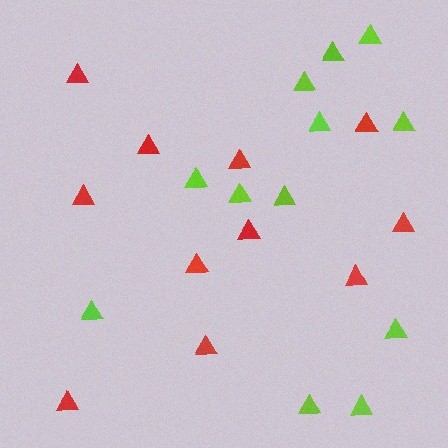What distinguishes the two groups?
There are 2 groups: one group of red triangles (11) and one group of lime triangles (12).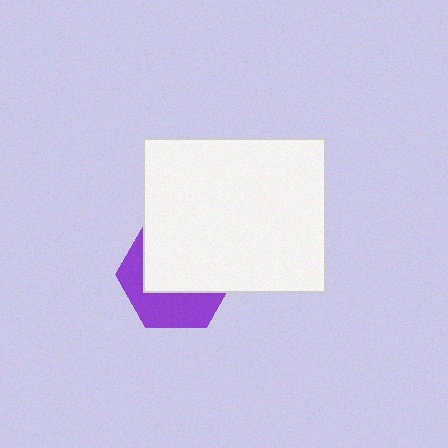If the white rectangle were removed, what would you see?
You would see the complete purple hexagon.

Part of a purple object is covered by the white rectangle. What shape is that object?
It is a hexagon.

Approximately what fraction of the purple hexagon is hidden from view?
Roughly 60% of the purple hexagon is hidden behind the white rectangle.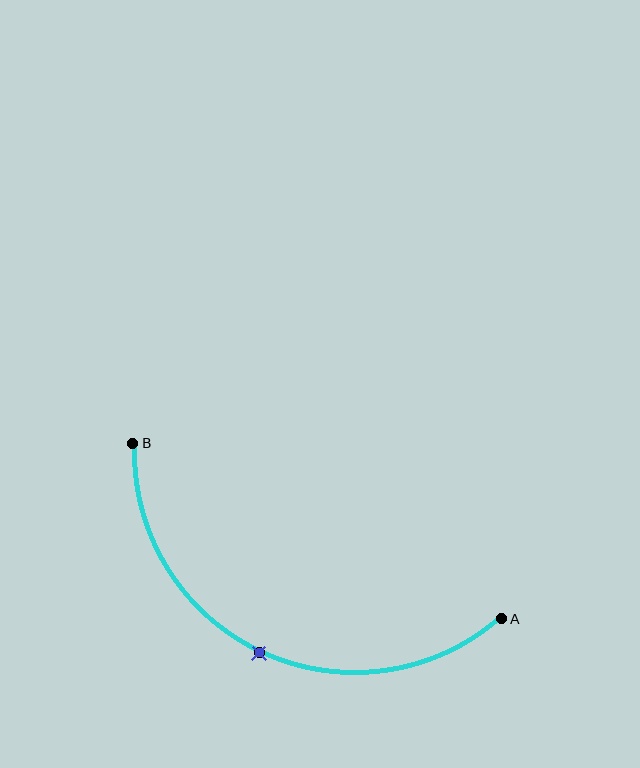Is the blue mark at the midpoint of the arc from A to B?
Yes. The blue mark lies on the arc at equal arc-length from both A and B — it is the arc midpoint.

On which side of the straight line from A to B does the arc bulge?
The arc bulges below the straight line connecting A and B.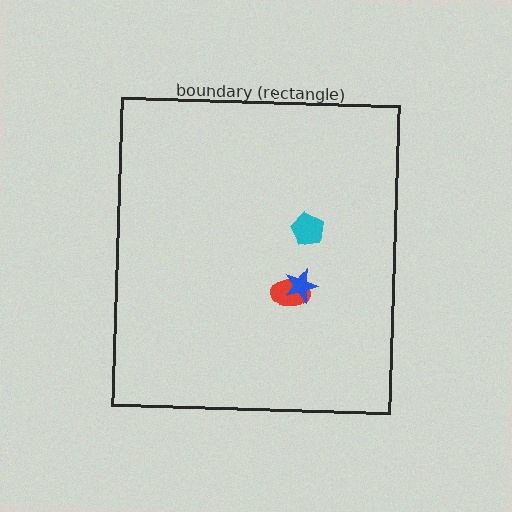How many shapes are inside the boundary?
3 inside, 0 outside.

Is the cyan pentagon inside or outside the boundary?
Inside.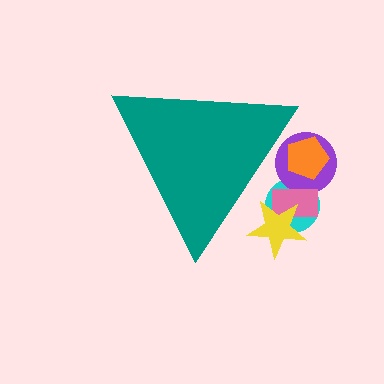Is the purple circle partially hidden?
Yes, the purple circle is partially hidden behind the teal triangle.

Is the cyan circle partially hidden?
Yes, the cyan circle is partially hidden behind the teal triangle.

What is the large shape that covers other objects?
A teal triangle.